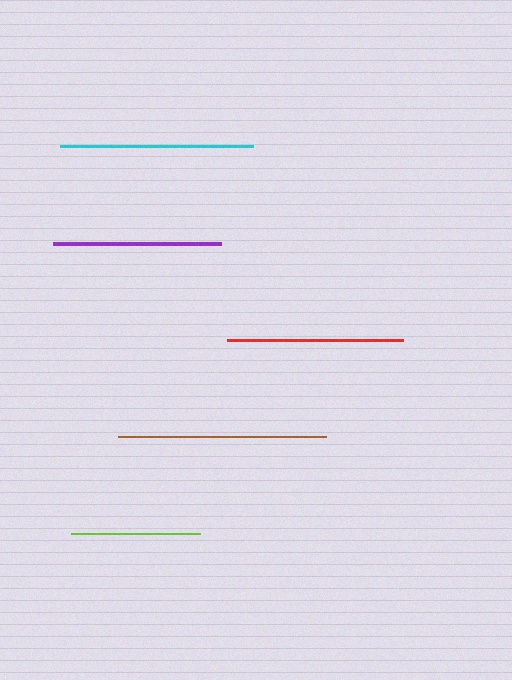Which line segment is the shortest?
The lime line is the shortest at approximately 128 pixels.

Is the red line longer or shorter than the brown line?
The brown line is longer than the red line.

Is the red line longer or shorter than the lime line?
The red line is longer than the lime line.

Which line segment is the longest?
The brown line is the longest at approximately 209 pixels.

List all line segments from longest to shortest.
From longest to shortest: brown, cyan, red, purple, lime.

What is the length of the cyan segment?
The cyan segment is approximately 193 pixels long.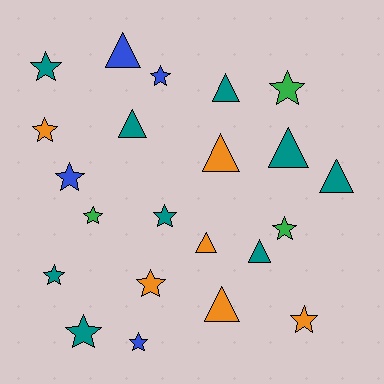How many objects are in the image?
There are 22 objects.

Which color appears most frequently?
Teal, with 9 objects.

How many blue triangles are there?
There is 1 blue triangle.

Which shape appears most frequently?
Star, with 13 objects.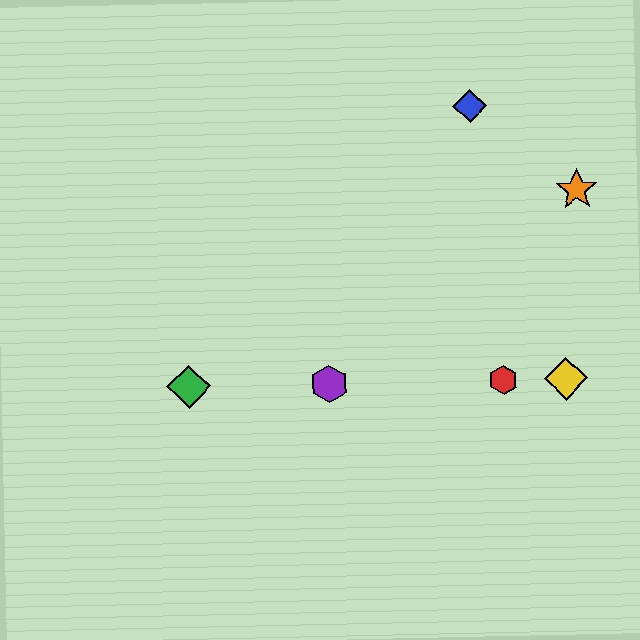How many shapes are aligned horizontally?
4 shapes (the red hexagon, the green diamond, the yellow diamond, the purple hexagon) are aligned horizontally.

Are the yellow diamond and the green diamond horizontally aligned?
Yes, both are at y≈379.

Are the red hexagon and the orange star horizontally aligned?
No, the red hexagon is at y≈380 and the orange star is at y≈189.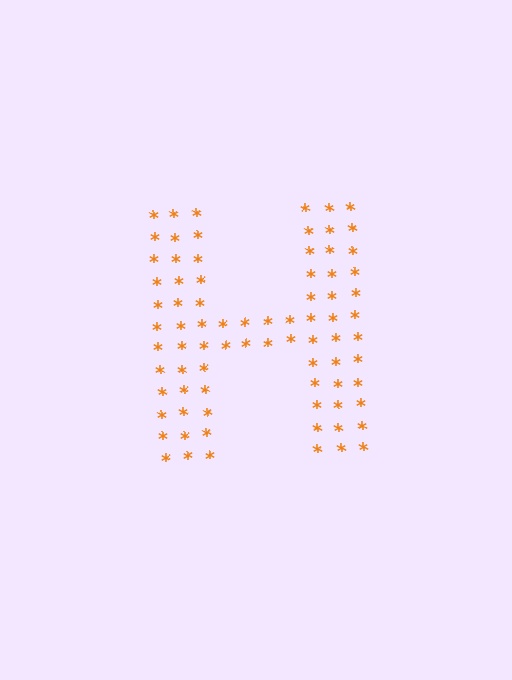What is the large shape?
The large shape is the letter H.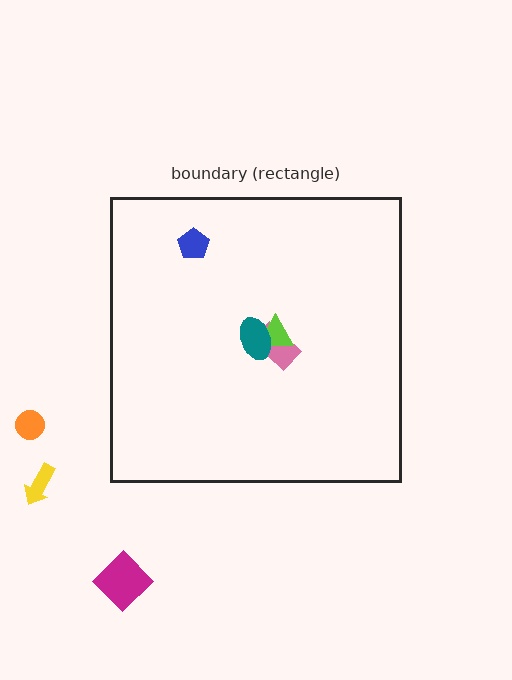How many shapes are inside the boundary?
4 inside, 3 outside.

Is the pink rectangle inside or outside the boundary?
Inside.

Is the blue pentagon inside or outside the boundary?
Inside.